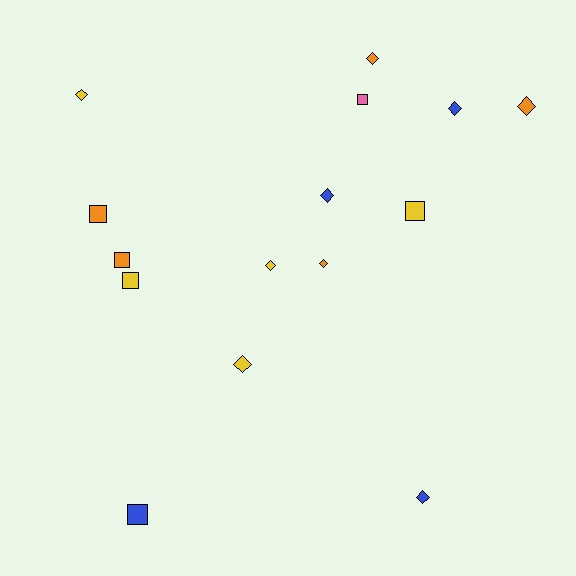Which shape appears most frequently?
Diamond, with 9 objects.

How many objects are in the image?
There are 15 objects.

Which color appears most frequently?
Yellow, with 5 objects.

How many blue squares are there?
There is 1 blue square.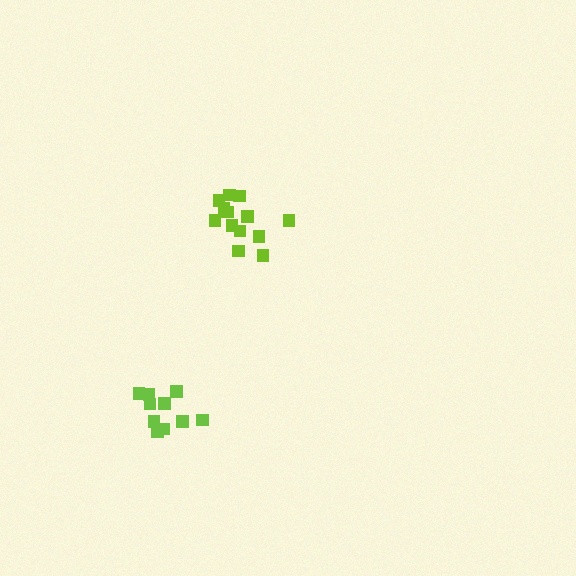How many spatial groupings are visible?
There are 2 spatial groupings.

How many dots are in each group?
Group 1: 14 dots, Group 2: 10 dots (24 total).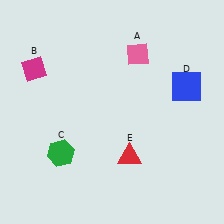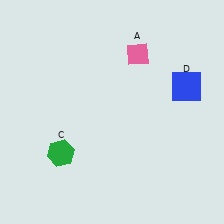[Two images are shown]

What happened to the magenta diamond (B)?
The magenta diamond (B) was removed in Image 2. It was in the top-left area of Image 1.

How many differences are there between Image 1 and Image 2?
There are 2 differences between the two images.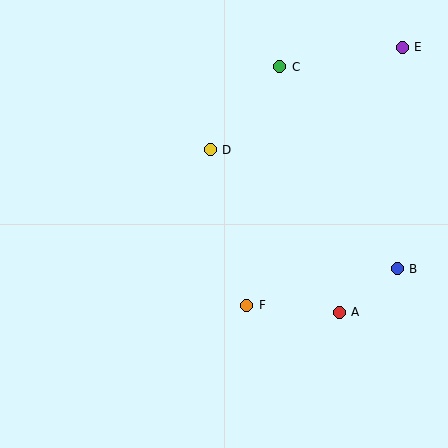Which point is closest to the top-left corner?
Point D is closest to the top-left corner.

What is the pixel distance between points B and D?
The distance between B and D is 222 pixels.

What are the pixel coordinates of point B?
Point B is at (397, 269).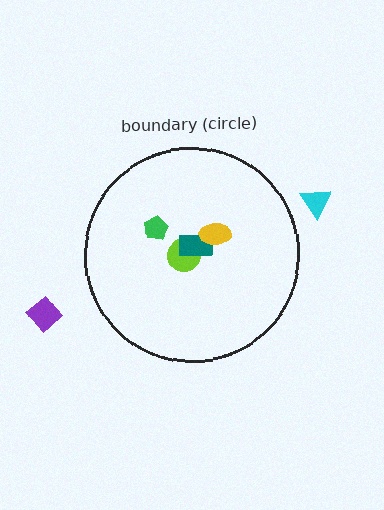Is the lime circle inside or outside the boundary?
Inside.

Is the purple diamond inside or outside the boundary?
Outside.